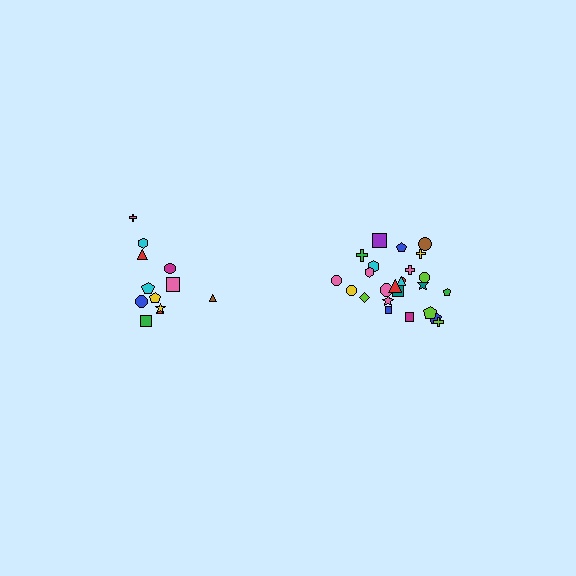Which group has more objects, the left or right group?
The right group.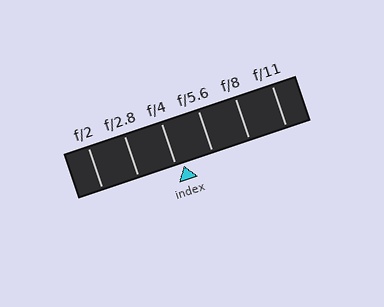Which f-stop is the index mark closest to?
The index mark is closest to f/4.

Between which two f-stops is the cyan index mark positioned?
The index mark is between f/4 and f/5.6.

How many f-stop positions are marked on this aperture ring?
There are 6 f-stop positions marked.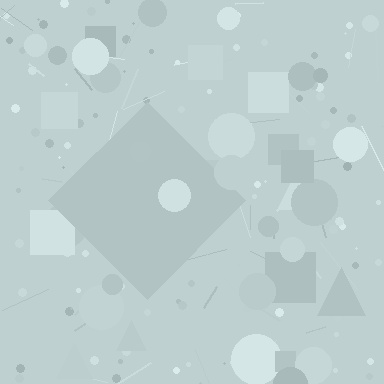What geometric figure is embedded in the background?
A diamond is embedded in the background.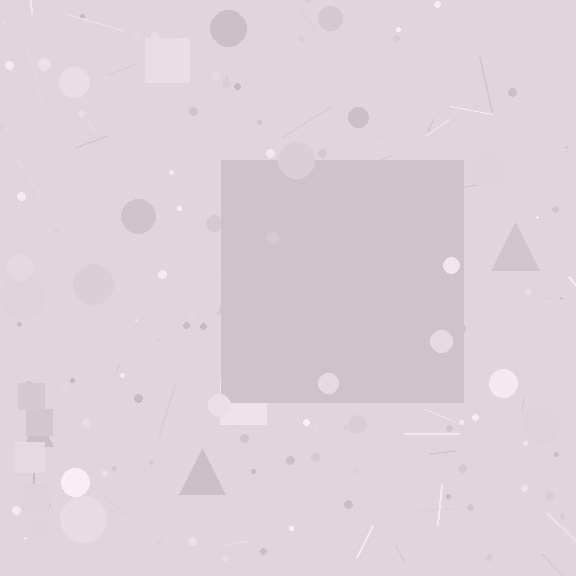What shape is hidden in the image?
A square is hidden in the image.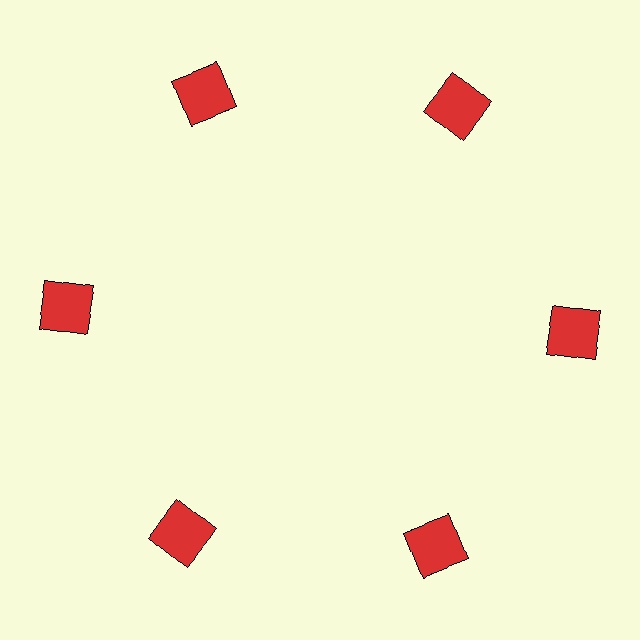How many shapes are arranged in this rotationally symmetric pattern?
There are 6 shapes, arranged in 6 groups of 1.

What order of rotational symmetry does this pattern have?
This pattern has 6-fold rotational symmetry.